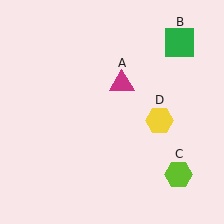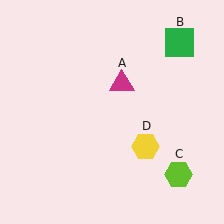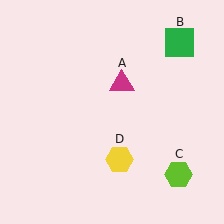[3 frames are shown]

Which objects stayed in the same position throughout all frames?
Magenta triangle (object A) and green square (object B) and lime hexagon (object C) remained stationary.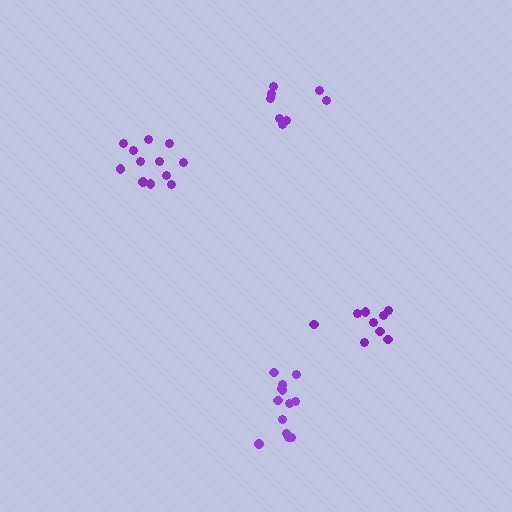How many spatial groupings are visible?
There are 4 spatial groupings.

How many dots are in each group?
Group 1: 9 dots, Group 2: 8 dots, Group 3: 12 dots, Group 4: 14 dots (43 total).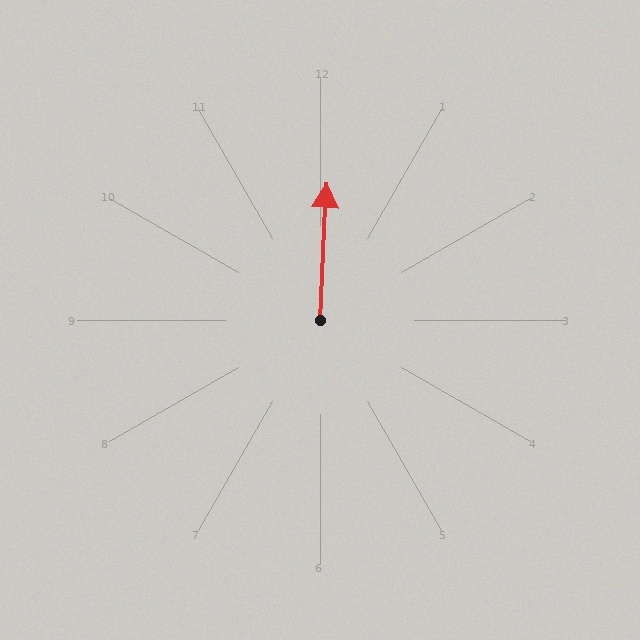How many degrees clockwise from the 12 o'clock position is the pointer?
Approximately 3 degrees.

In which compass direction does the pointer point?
North.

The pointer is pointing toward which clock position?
Roughly 12 o'clock.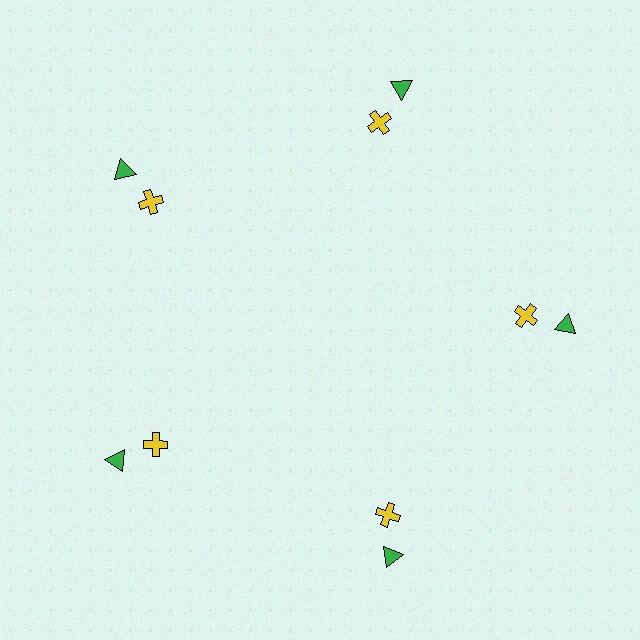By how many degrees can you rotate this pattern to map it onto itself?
The pattern maps onto itself every 72 degrees of rotation.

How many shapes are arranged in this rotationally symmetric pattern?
There are 10 shapes, arranged in 5 groups of 2.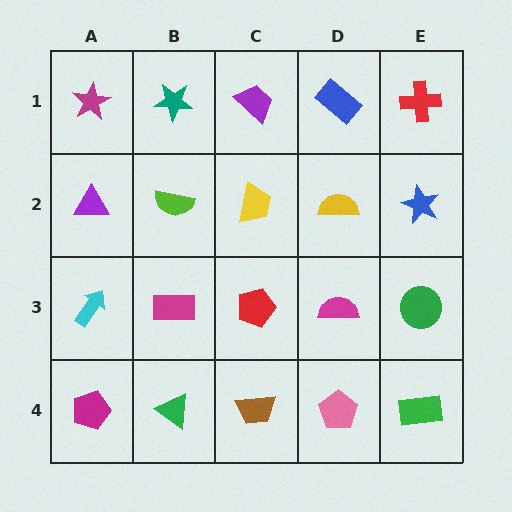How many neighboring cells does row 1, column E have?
2.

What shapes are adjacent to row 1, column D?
A yellow semicircle (row 2, column D), a purple trapezoid (row 1, column C), a red cross (row 1, column E).